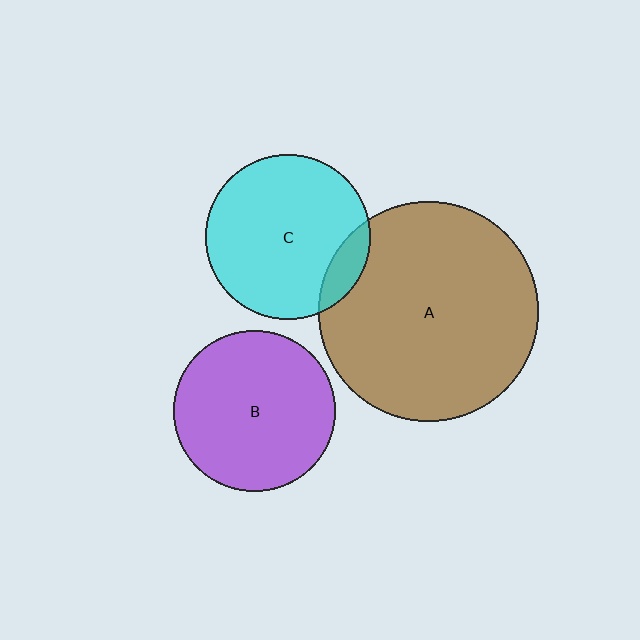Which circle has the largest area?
Circle A (brown).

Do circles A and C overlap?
Yes.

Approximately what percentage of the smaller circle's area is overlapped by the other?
Approximately 10%.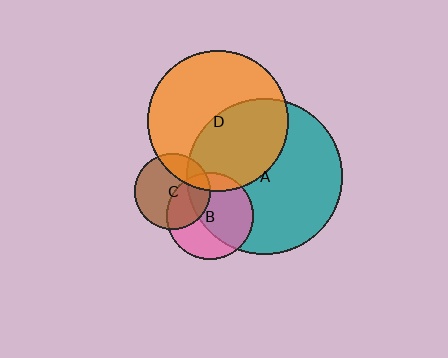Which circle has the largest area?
Circle A (teal).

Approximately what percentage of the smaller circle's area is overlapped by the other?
Approximately 20%.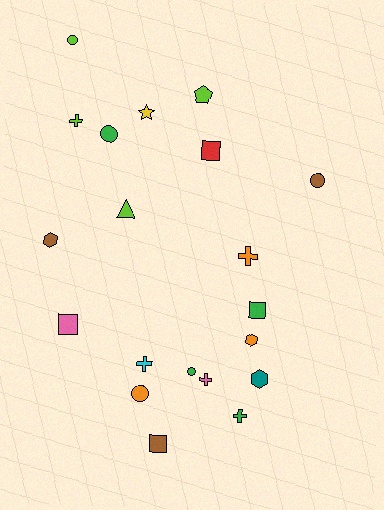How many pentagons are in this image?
There is 1 pentagon.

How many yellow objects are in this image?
There is 1 yellow object.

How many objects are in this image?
There are 20 objects.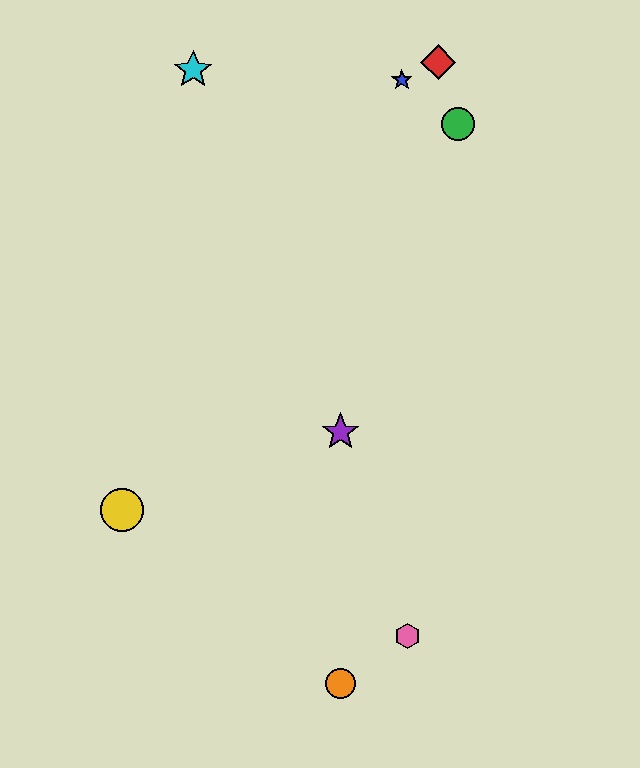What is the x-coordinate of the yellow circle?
The yellow circle is at x≈122.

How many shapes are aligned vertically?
2 shapes (the purple star, the orange circle) are aligned vertically.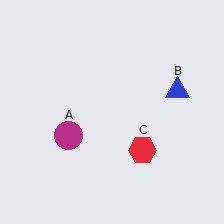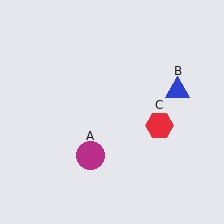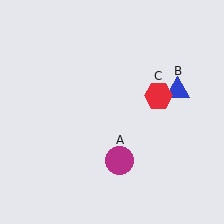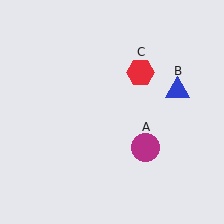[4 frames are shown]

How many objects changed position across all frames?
2 objects changed position: magenta circle (object A), red hexagon (object C).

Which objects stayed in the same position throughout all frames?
Blue triangle (object B) remained stationary.